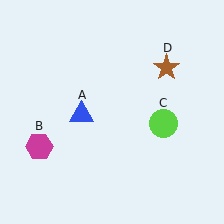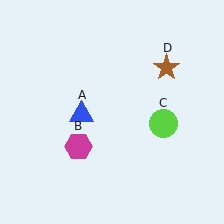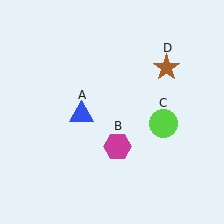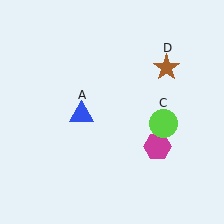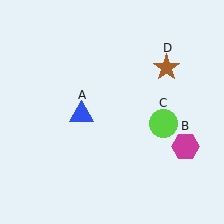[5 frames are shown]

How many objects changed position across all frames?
1 object changed position: magenta hexagon (object B).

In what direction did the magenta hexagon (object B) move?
The magenta hexagon (object B) moved right.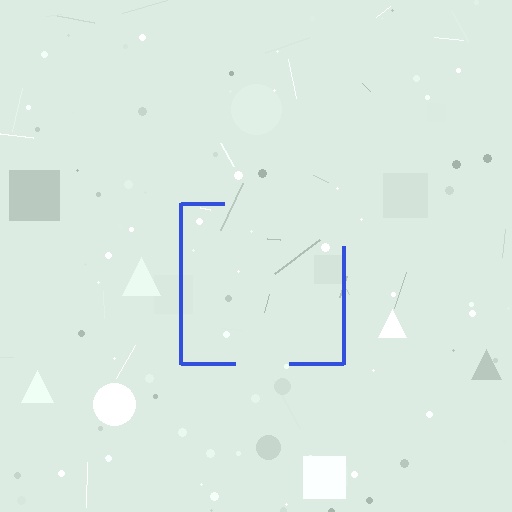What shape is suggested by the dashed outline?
The dashed outline suggests a square.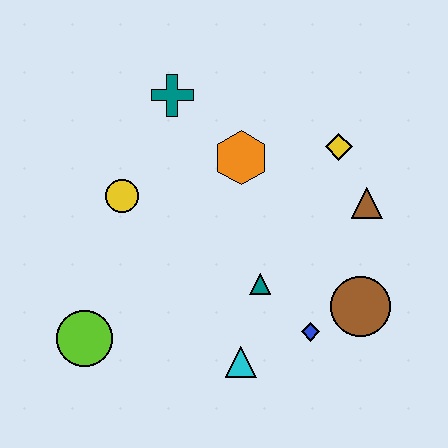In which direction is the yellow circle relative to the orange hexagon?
The yellow circle is to the left of the orange hexagon.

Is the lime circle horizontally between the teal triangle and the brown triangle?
No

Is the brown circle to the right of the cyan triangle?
Yes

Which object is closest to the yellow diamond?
The brown triangle is closest to the yellow diamond.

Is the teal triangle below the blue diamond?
No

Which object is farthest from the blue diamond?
The teal cross is farthest from the blue diamond.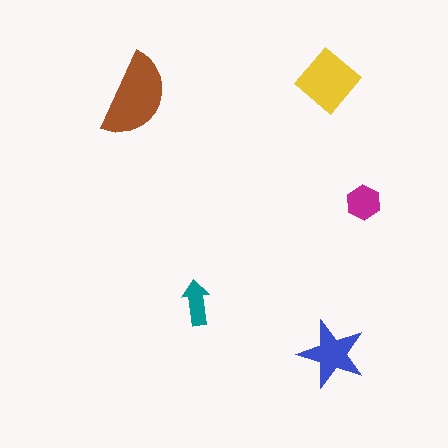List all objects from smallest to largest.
The teal arrow, the magenta hexagon, the blue star, the yellow diamond, the brown semicircle.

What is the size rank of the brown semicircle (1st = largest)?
1st.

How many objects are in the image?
There are 5 objects in the image.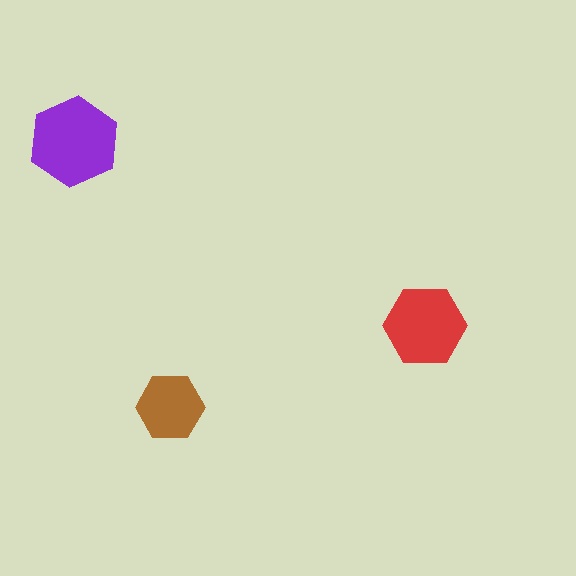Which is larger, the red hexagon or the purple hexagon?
The purple one.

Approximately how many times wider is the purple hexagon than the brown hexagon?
About 1.5 times wider.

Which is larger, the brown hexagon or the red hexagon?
The red one.